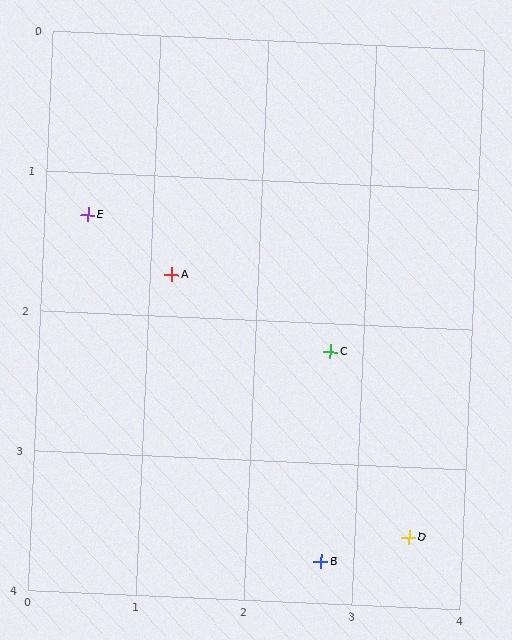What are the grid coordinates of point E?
Point E is at approximately (0.4, 1.3).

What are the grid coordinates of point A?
Point A is at approximately (1.2, 1.7).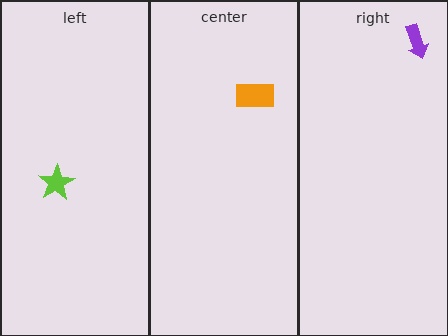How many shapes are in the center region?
1.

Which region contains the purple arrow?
The right region.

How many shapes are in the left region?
1.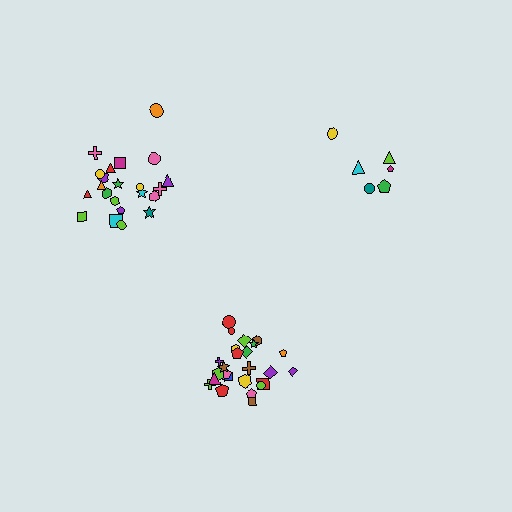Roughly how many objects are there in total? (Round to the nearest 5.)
Roughly 55 objects in total.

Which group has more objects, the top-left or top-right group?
The top-left group.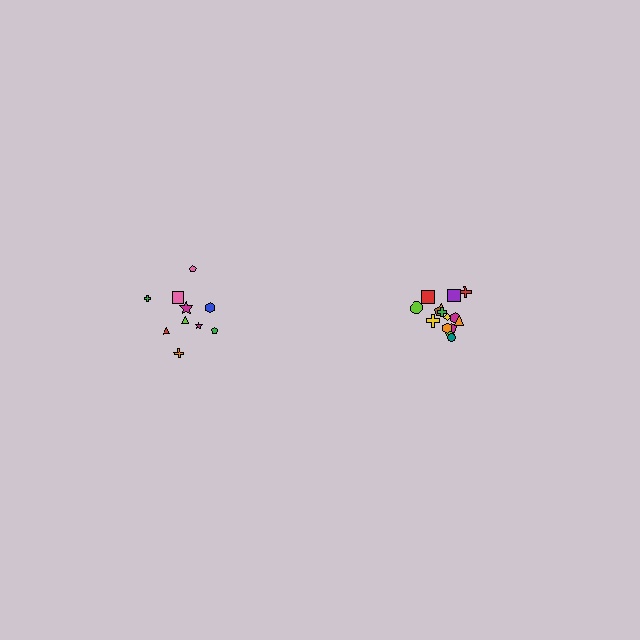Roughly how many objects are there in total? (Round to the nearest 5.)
Roughly 25 objects in total.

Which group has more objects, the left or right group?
The right group.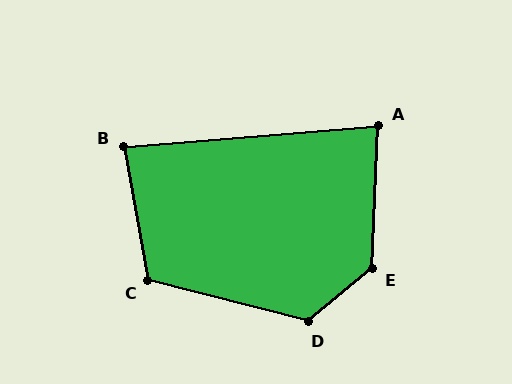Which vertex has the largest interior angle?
E, at approximately 132 degrees.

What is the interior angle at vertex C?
Approximately 114 degrees (obtuse).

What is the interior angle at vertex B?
Approximately 85 degrees (acute).